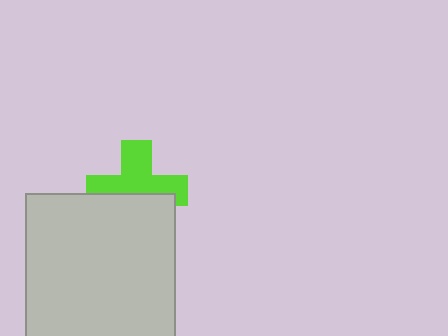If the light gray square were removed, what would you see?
You would see the complete lime cross.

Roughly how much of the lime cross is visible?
About half of it is visible (roughly 59%).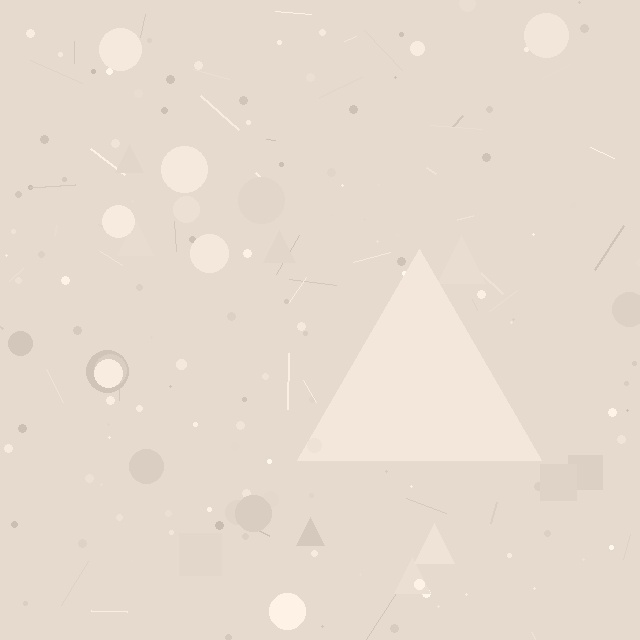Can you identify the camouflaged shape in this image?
The camouflaged shape is a triangle.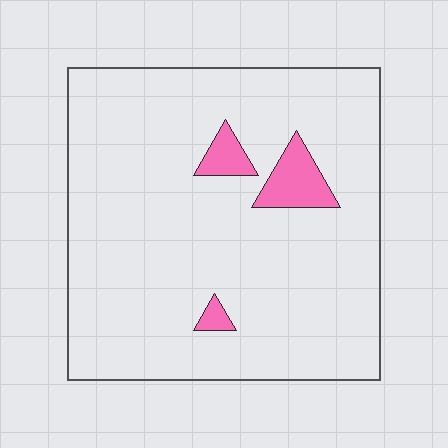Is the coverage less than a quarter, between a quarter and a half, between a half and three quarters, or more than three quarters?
Less than a quarter.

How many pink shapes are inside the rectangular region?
3.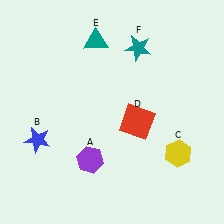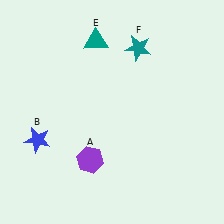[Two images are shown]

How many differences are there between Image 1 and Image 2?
There are 2 differences between the two images.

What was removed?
The red square (D), the yellow hexagon (C) were removed in Image 2.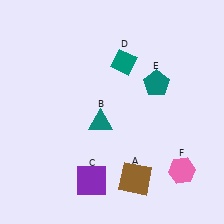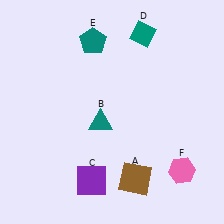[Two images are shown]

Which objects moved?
The objects that moved are: the teal diamond (D), the teal pentagon (E).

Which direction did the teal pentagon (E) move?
The teal pentagon (E) moved left.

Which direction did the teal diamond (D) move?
The teal diamond (D) moved up.